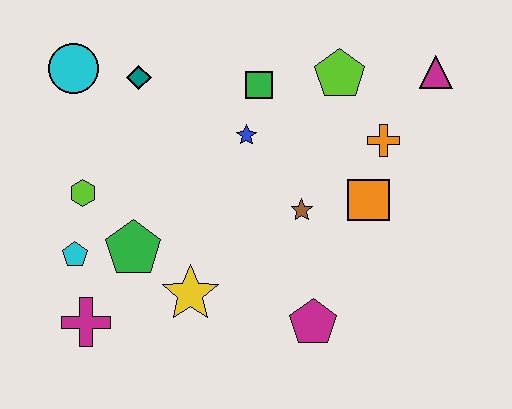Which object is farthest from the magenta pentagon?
The cyan circle is farthest from the magenta pentagon.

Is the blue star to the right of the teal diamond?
Yes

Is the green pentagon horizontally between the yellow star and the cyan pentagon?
Yes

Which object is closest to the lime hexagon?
The cyan pentagon is closest to the lime hexagon.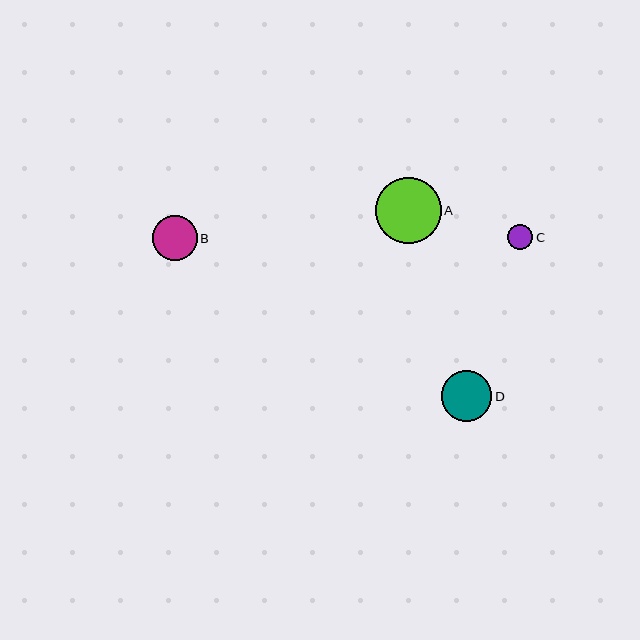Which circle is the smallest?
Circle C is the smallest with a size of approximately 25 pixels.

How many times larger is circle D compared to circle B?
Circle D is approximately 1.1 times the size of circle B.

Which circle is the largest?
Circle A is the largest with a size of approximately 65 pixels.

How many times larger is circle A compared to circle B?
Circle A is approximately 1.5 times the size of circle B.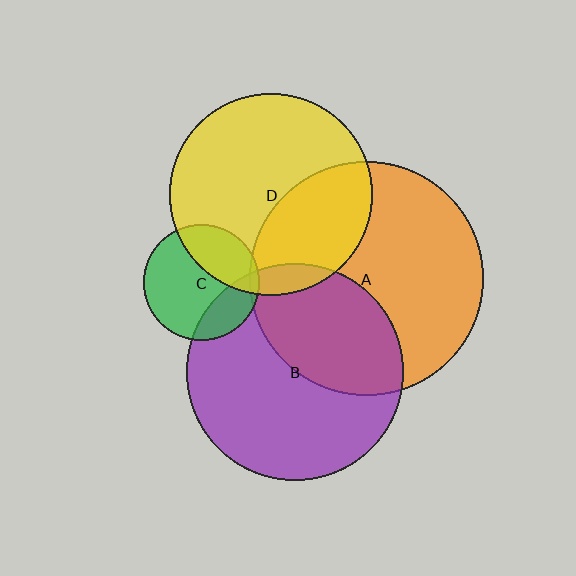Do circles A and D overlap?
Yes.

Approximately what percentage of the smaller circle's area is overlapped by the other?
Approximately 35%.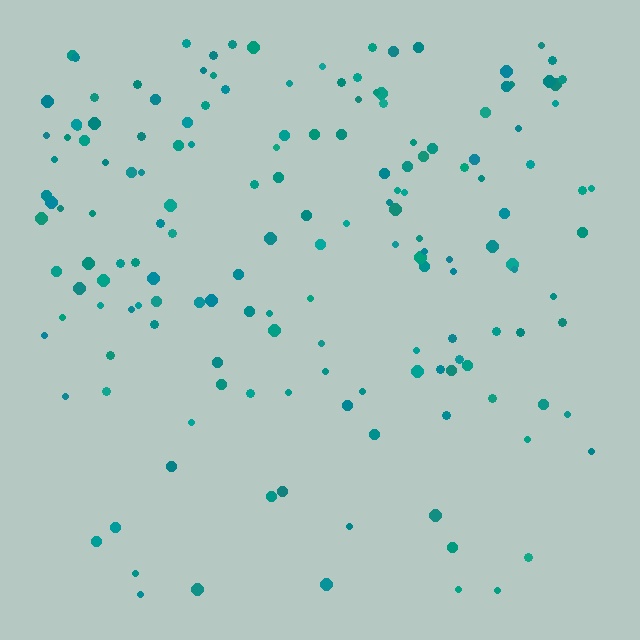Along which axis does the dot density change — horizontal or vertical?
Vertical.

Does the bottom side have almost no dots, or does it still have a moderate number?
Still a moderate number, just noticeably fewer than the top.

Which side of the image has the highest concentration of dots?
The top.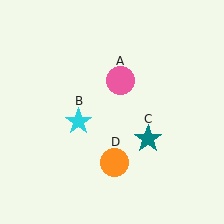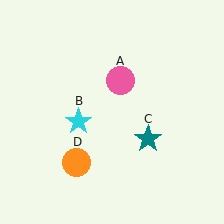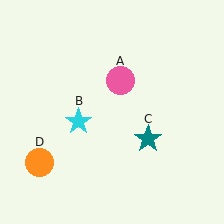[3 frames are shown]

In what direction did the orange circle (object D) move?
The orange circle (object D) moved left.